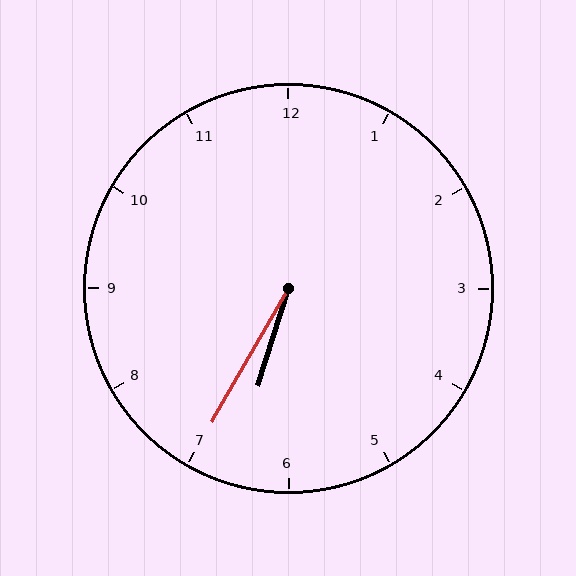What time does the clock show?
6:35.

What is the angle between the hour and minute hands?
Approximately 12 degrees.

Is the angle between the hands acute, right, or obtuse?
It is acute.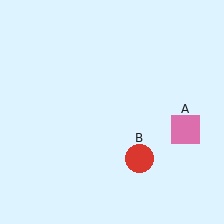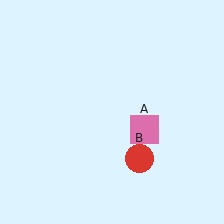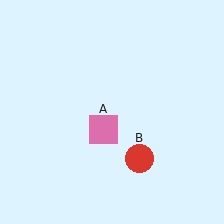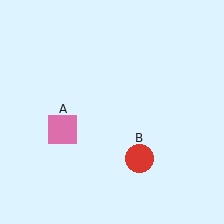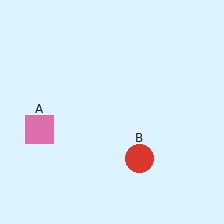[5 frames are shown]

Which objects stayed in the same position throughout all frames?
Red circle (object B) remained stationary.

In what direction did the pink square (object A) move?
The pink square (object A) moved left.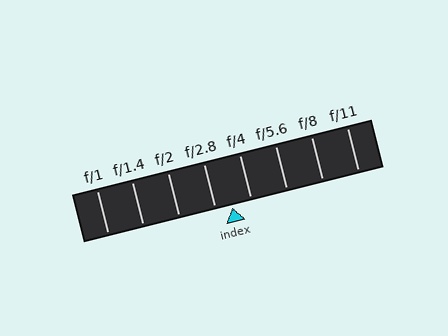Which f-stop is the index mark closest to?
The index mark is closest to f/2.8.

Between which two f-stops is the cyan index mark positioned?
The index mark is between f/2.8 and f/4.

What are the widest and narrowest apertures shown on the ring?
The widest aperture shown is f/1 and the narrowest is f/11.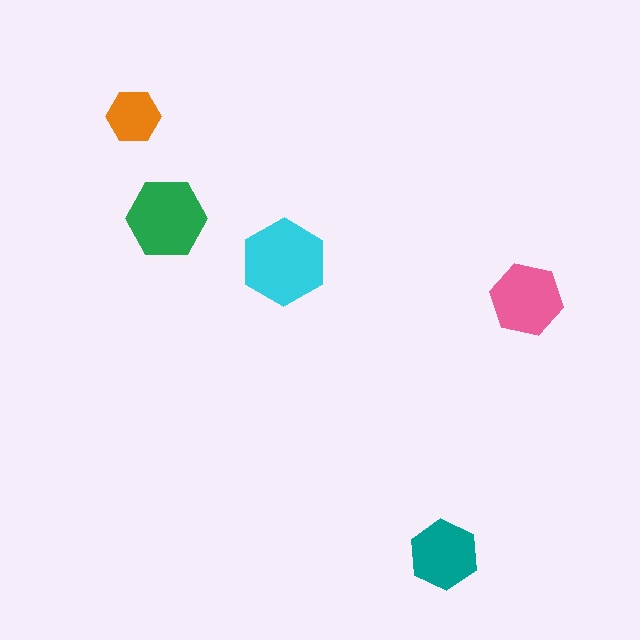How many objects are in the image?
There are 5 objects in the image.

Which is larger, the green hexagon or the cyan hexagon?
The cyan one.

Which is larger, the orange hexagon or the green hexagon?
The green one.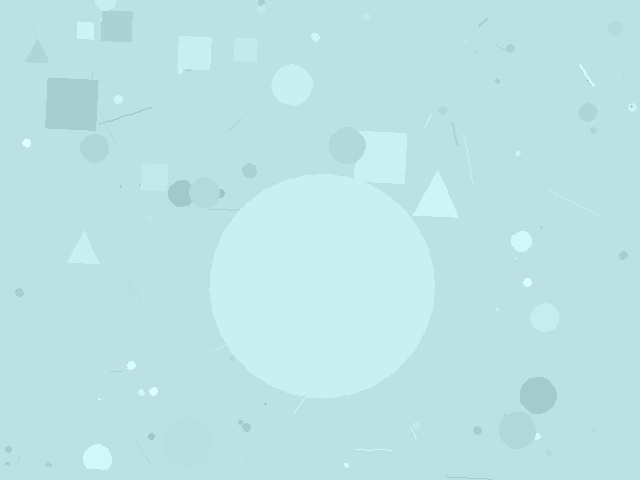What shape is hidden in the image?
A circle is hidden in the image.